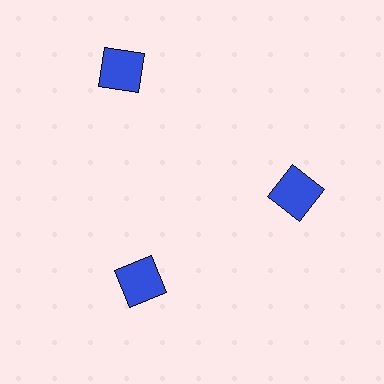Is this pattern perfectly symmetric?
No. The 3 blue squares are arranged in a ring, but one element near the 11 o'clock position is pushed outward from the center, breaking the 3-fold rotational symmetry.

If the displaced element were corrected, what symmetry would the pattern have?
It would have 3-fold rotational symmetry — the pattern would map onto itself every 120 degrees.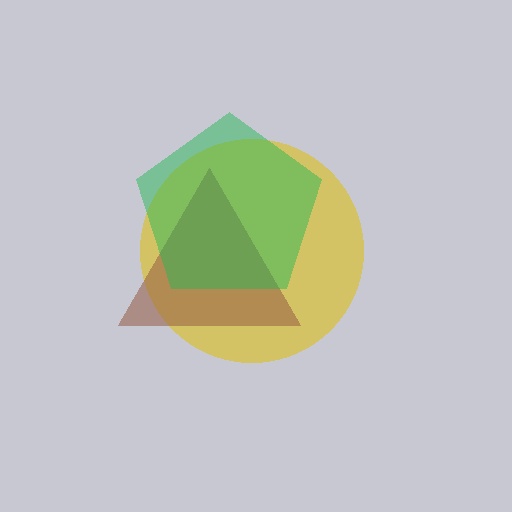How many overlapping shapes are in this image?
There are 3 overlapping shapes in the image.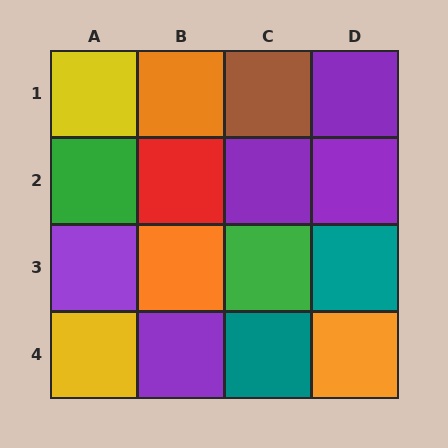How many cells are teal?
2 cells are teal.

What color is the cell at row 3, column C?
Green.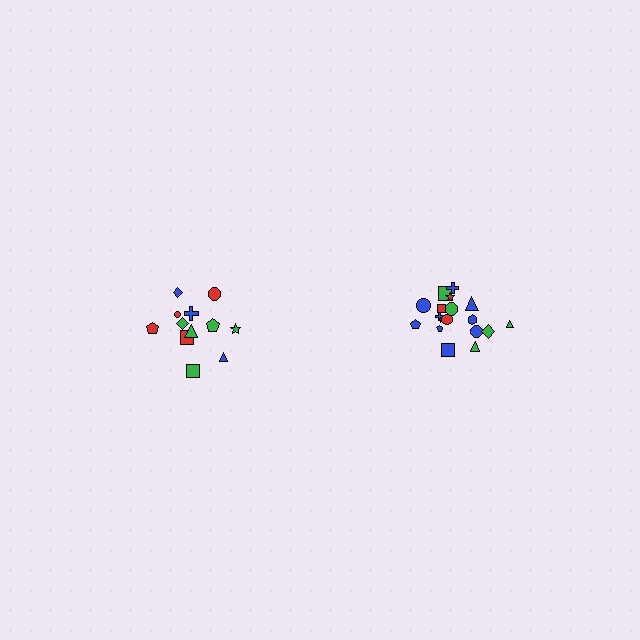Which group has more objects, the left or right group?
The right group.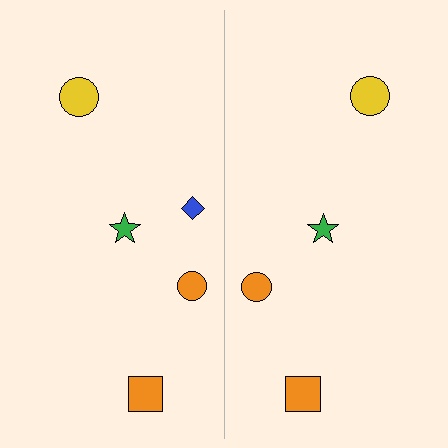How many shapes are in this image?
There are 9 shapes in this image.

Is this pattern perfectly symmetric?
No, the pattern is not perfectly symmetric. A blue diamond is missing from the right side.